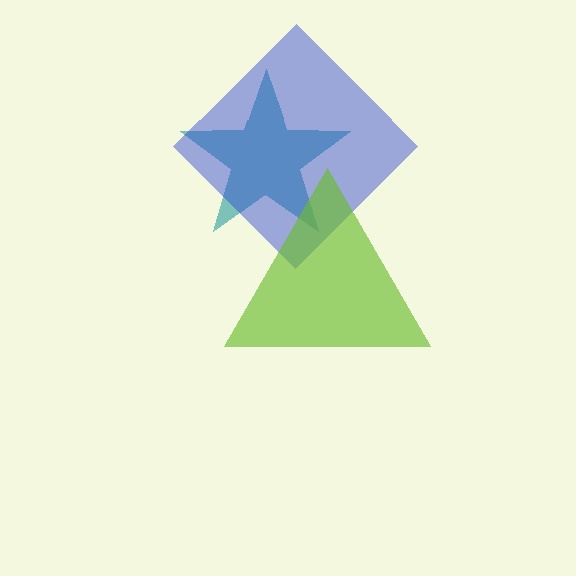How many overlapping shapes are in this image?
There are 3 overlapping shapes in the image.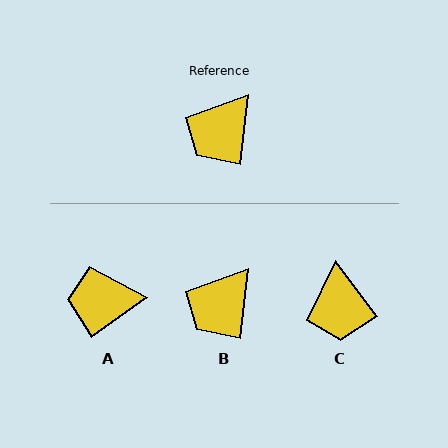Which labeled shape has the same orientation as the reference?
B.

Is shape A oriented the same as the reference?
No, it is off by about 48 degrees.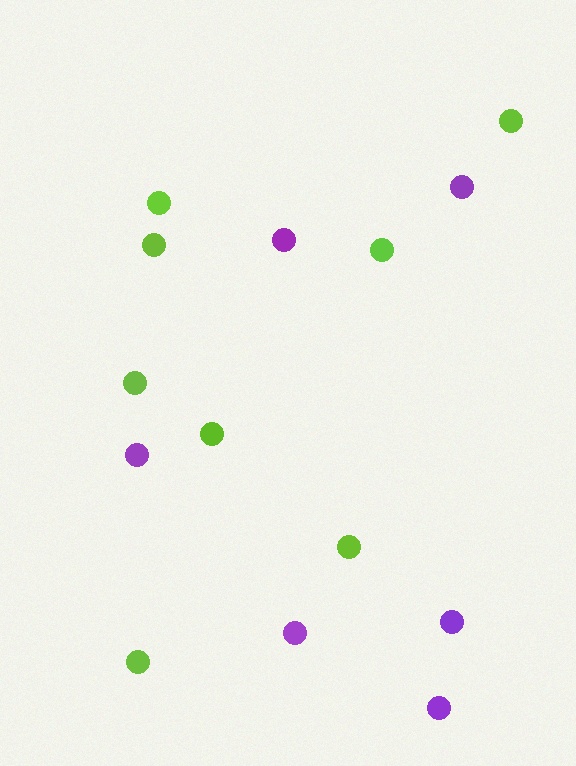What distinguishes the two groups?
There are 2 groups: one group of purple circles (6) and one group of lime circles (8).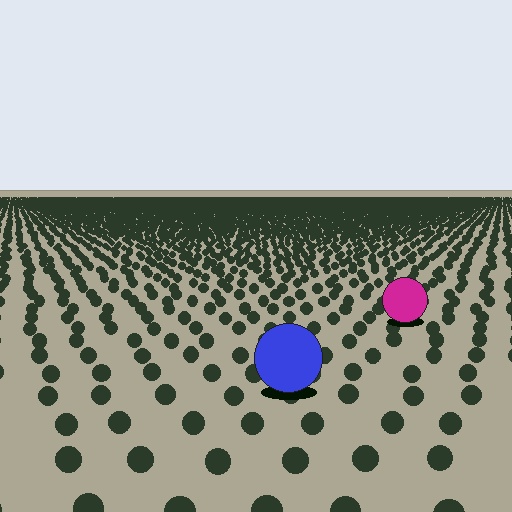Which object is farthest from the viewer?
The magenta circle is farthest from the viewer. It appears smaller and the ground texture around it is denser.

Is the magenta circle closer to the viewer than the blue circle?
No. The blue circle is closer — you can tell from the texture gradient: the ground texture is coarser near it.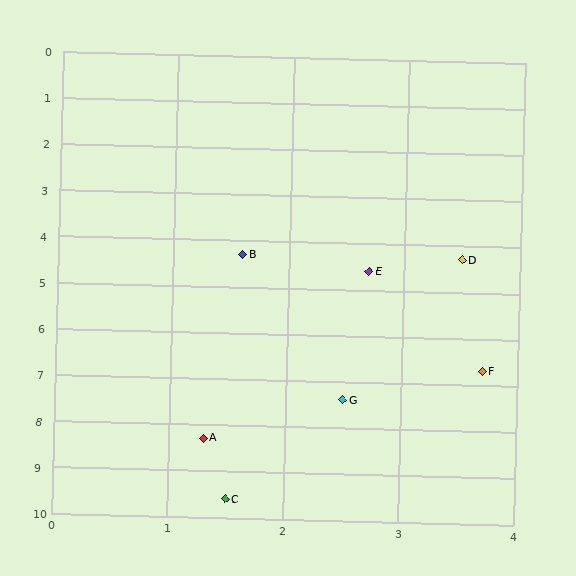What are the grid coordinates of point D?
Point D is at approximately (3.5, 4.3).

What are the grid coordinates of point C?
Point C is at approximately (1.5, 9.6).